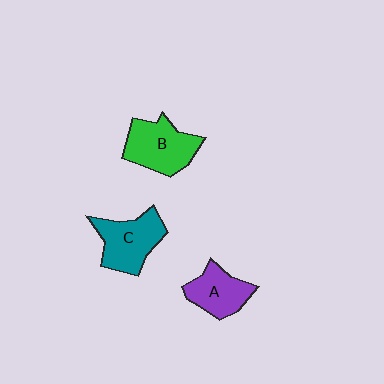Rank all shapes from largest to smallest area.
From largest to smallest: B (green), C (teal), A (purple).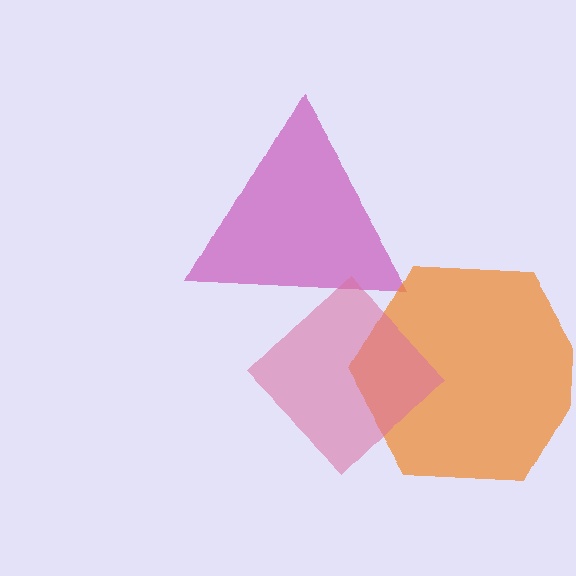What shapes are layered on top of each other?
The layered shapes are: a magenta triangle, an orange hexagon, a pink diamond.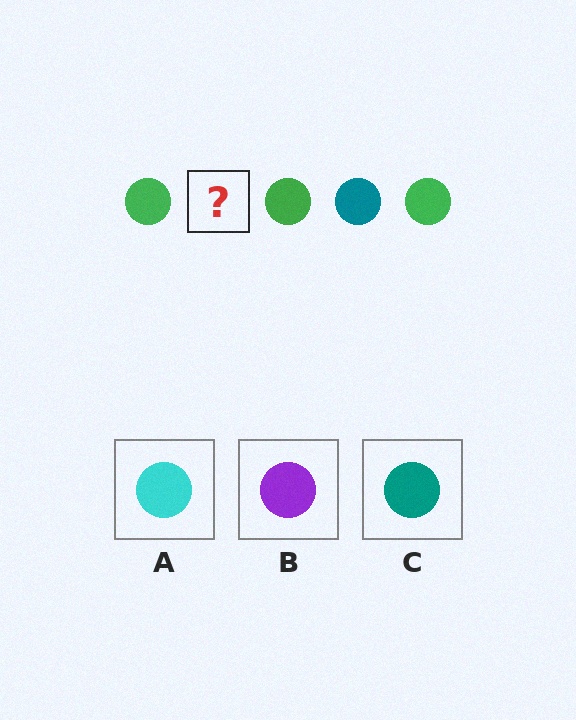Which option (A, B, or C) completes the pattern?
C.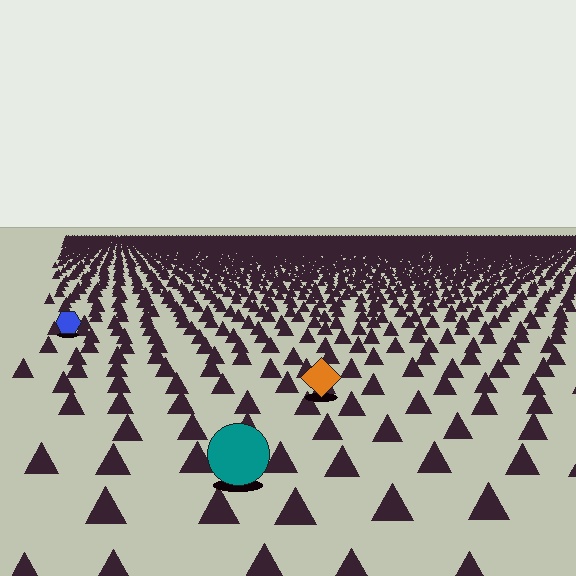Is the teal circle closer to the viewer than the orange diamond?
Yes. The teal circle is closer — you can tell from the texture gradient: the ground texture is coarser near it.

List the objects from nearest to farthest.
From nearest to farthest: the teal circle, the orange diamond, the blue hexagon.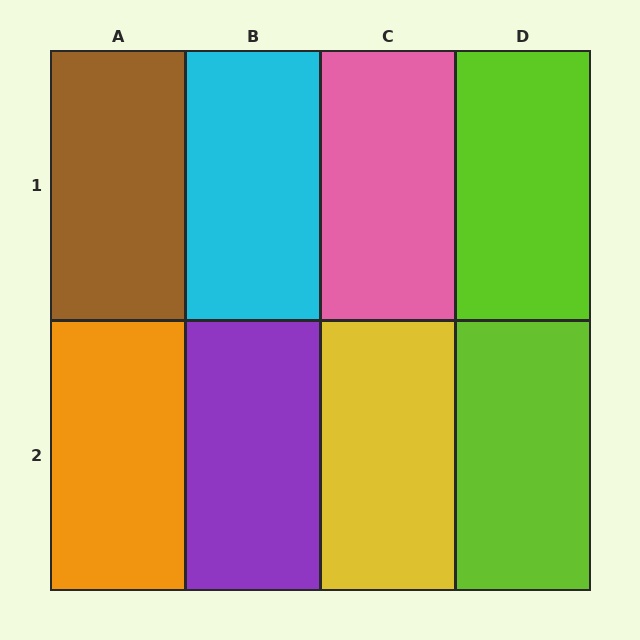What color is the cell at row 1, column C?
Pink.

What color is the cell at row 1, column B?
Cyan.